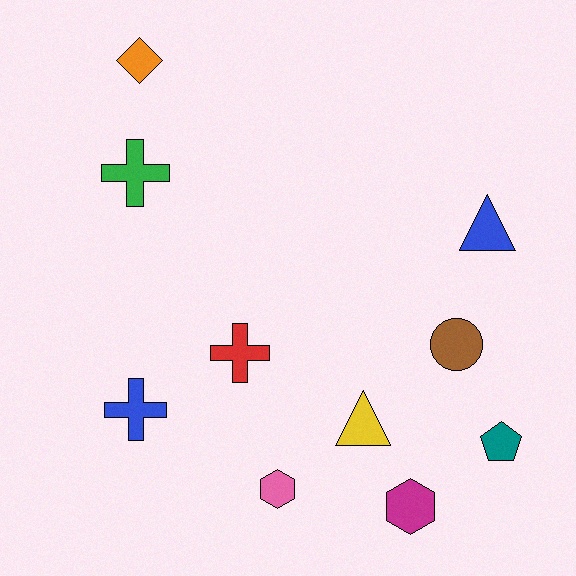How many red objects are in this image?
There is 1 red object.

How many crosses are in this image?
There are 3 crosses.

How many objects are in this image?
There are 10 objects.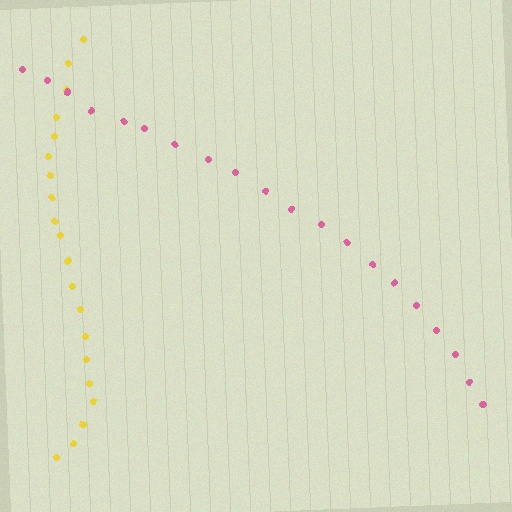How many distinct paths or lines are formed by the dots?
There are 2 distinct paths.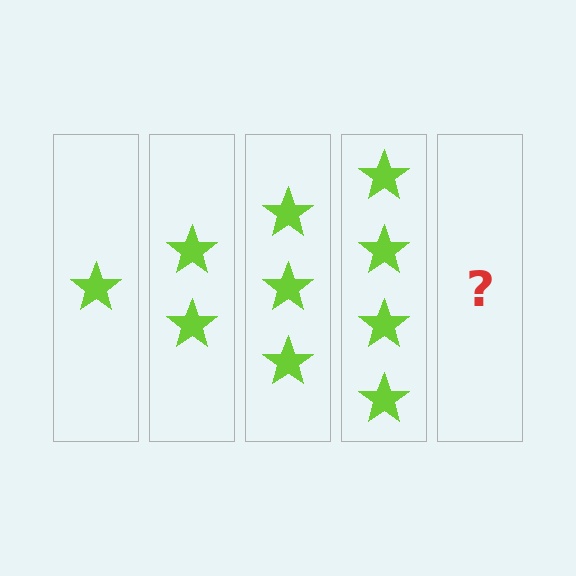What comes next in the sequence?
The next element should be 5 stars.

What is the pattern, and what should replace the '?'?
The pattern is that each step adds one more star. The '?' should be 5 stars.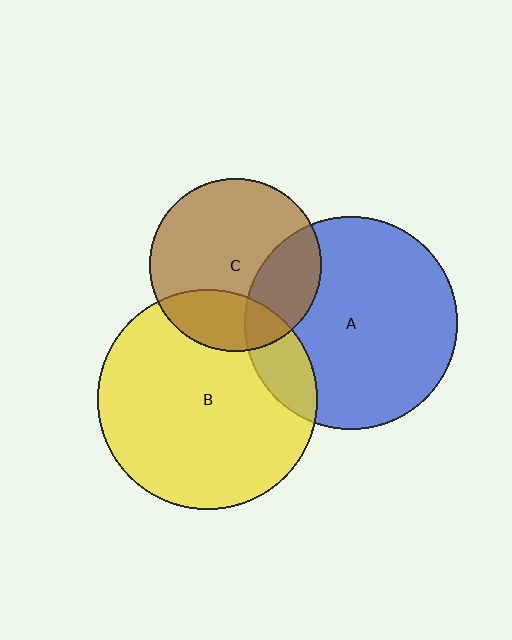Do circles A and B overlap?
Yes.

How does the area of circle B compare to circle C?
Approximately 1.6 times.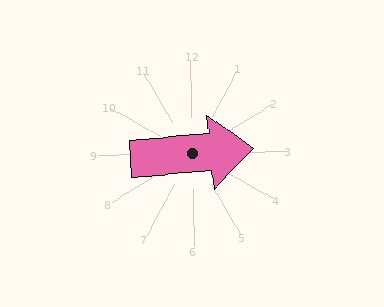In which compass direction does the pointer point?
East.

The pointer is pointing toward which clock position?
Roughly 3 o'clock.